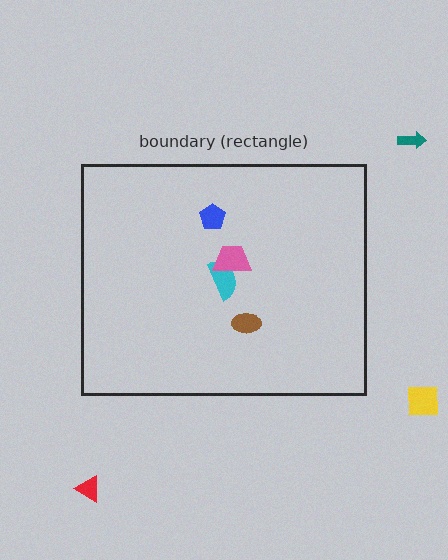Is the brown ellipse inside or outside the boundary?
Inside.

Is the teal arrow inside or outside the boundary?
Outside.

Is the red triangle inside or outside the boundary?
Outside.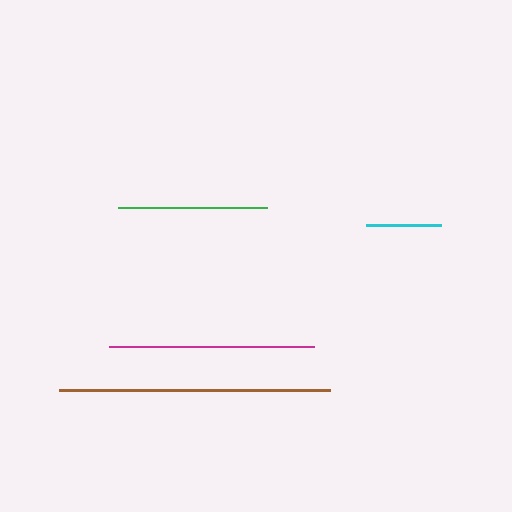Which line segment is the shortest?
The cyan line is the shortest at approximately 75 pixels.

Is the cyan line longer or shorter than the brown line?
The brown line is longer than the cyan line.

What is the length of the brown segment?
The brown segment is approximately 272 pixels long.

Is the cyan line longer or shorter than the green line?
The green line is longer than the cyan line.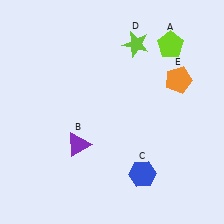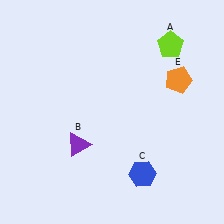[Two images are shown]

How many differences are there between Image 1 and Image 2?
There is 1 difference between the two images.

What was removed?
The lime star (D) was removed in Image 2.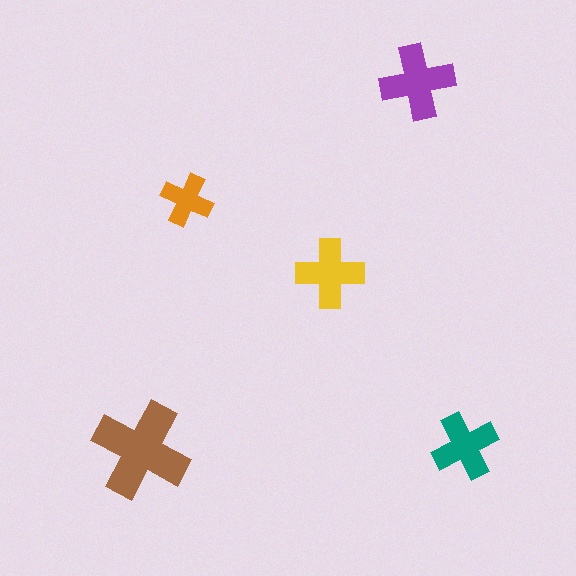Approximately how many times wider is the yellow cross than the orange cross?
About 1.5 times wider.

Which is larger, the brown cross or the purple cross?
The brown one.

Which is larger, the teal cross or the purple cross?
The purple one.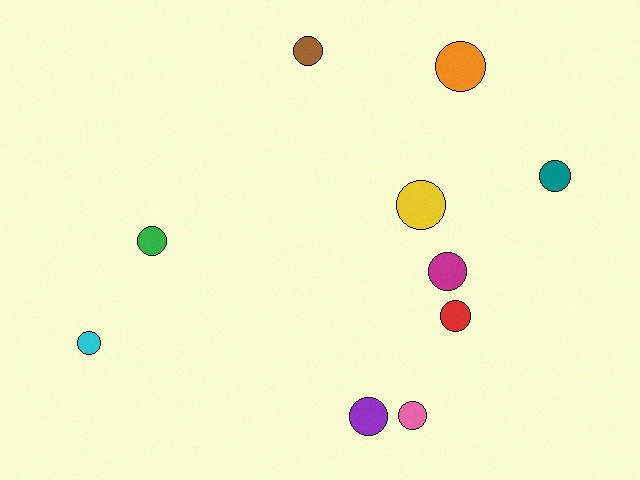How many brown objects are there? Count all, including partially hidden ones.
There is 1 brown object.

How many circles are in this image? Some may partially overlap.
There are 10 circles.